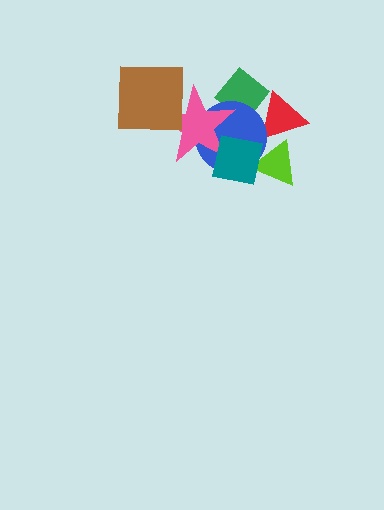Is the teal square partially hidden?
No, no other shape covers it.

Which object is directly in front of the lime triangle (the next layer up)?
The red triangle is directly in front of the lime triangle.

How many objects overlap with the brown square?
1 object overlaps with the brown square.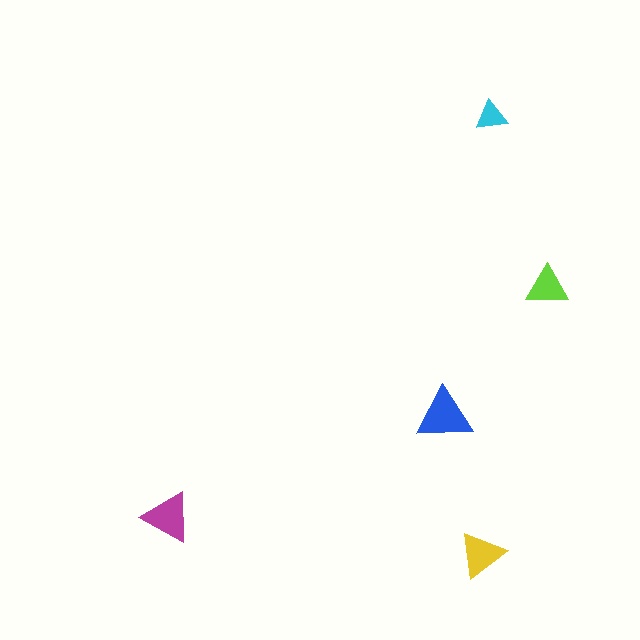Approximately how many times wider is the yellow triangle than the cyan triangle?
About 1.5 times wider.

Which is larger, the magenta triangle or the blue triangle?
The blue one.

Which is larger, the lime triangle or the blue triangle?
The blue one.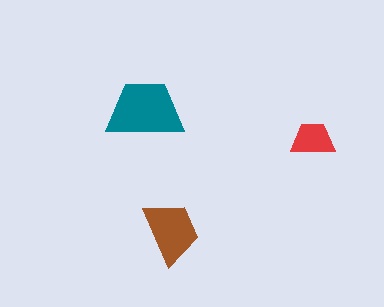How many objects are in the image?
There are 3 objects in the image.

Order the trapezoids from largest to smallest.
the teal one, the brown one, the red one.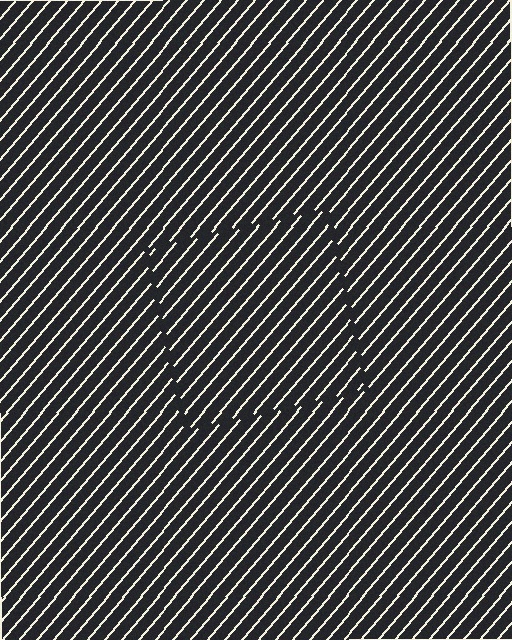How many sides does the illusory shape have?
4 sides — the line-ends trace a square.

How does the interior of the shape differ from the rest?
The interior of the shape contains the same grating, shifted by half a period — the contour is defined by the phase discontinuity where line-ends from the inner and outer gratings abut.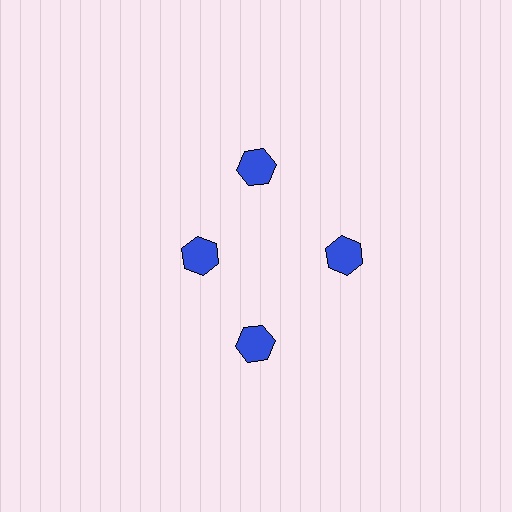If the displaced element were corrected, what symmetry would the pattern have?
It would have 4-fold rotational symmetry — the pattern would map onto itself every 90 degrees.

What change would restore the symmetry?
The symmetry would be restored by moving it outward, back onto the ring so that all 4 hexagons sit at equal angles and equal distance from the center.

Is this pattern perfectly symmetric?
No. The 4 blue hexagons are arranged in a ring, but one element near the 9 o'clock position is pulled inward toward the center, breaking the 4-fold rotational symmetry.